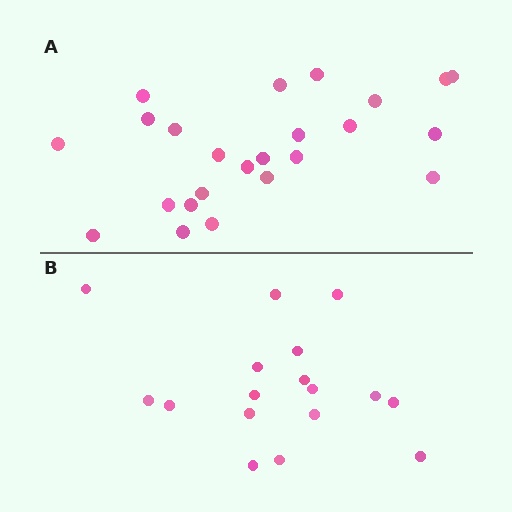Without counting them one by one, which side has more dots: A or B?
Region A (the top region) has more dots.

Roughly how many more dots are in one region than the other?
Region A has roughly 8 or so more dots than region B.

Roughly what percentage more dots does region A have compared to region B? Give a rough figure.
About 40% more.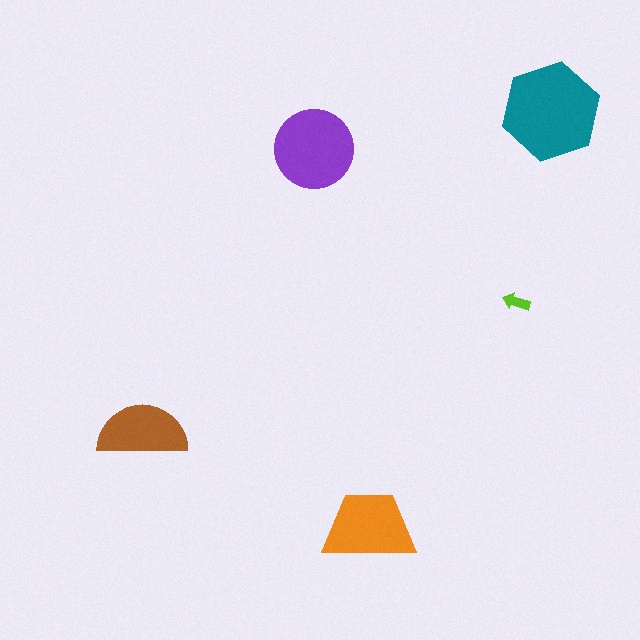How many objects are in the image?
There are 5 objects in the image.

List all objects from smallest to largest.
The lime arrow, the brown semicircle, the orange trapezoid, the purple circle, the teal hexagon.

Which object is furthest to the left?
The brown semicircle is leftmost.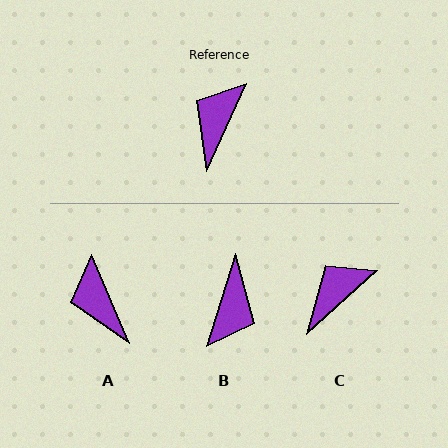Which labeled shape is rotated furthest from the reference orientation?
B, about 173 degrees away.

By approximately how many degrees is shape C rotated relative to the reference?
Approximately 24 degrees clockwise.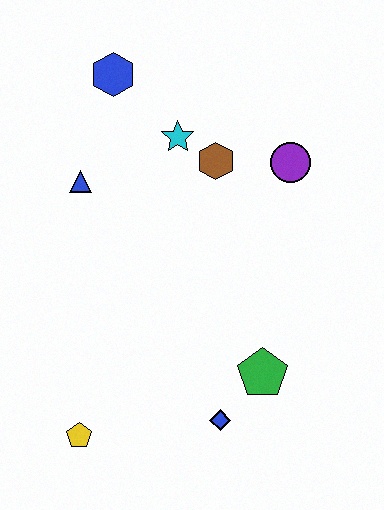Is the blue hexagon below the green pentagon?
No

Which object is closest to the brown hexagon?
The cyan star is closest to the brown hexagon.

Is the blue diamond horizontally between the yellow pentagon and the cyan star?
No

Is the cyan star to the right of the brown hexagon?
No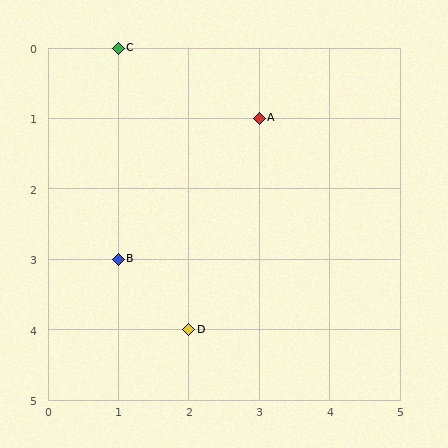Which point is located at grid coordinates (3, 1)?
Point A is at (3, 1).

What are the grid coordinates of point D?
Point D is at grid coordinates (2, 4).